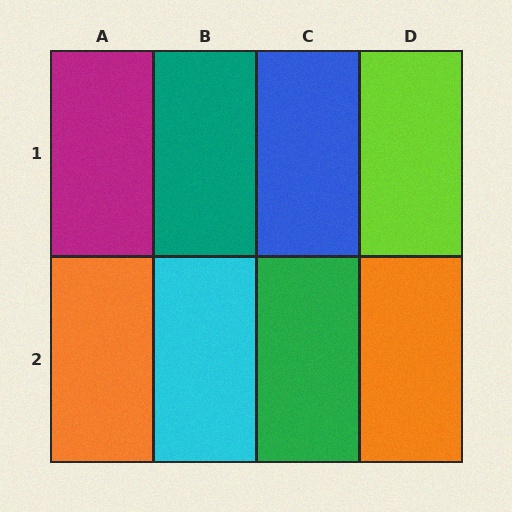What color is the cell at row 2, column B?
Cyan.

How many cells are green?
1 cell is green.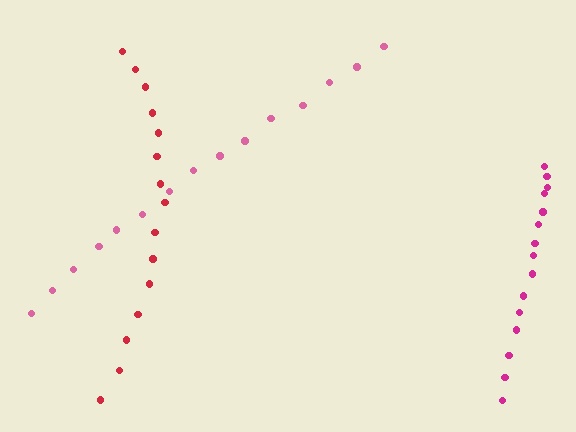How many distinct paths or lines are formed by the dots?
There are 3 distinct paths.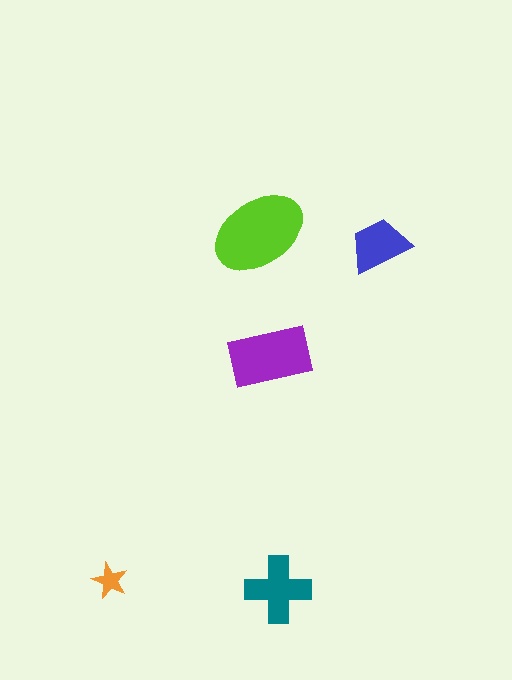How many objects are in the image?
There are 5 objects in the image.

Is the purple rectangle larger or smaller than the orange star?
Larger.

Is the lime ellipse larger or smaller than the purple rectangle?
Larger.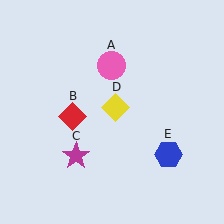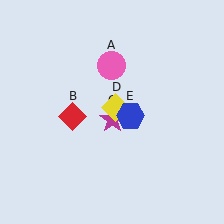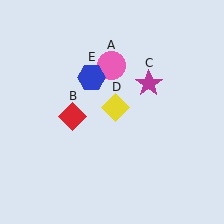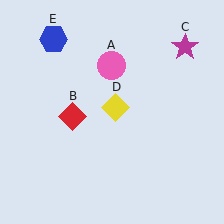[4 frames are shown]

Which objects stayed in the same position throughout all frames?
Pink circle (object A) and red diamond (object B) and yellow diamond (object D) remained stationary.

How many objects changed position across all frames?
2 objects changed position: magenta star (object C), blue hexagon (object E).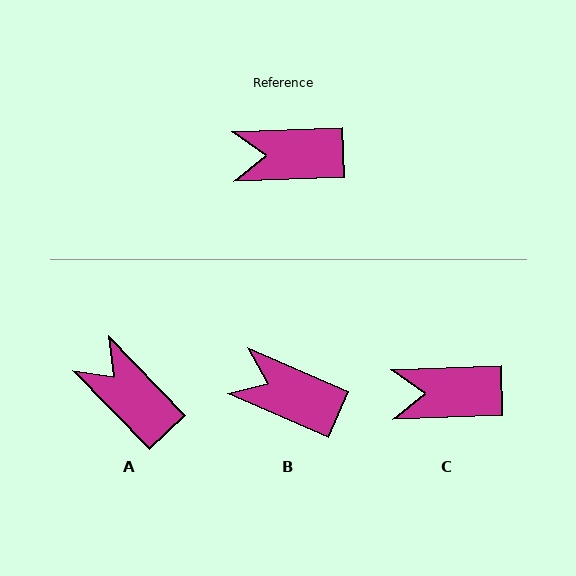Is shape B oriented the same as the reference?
No, it is off by about 25 degrees.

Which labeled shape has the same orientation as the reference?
C.